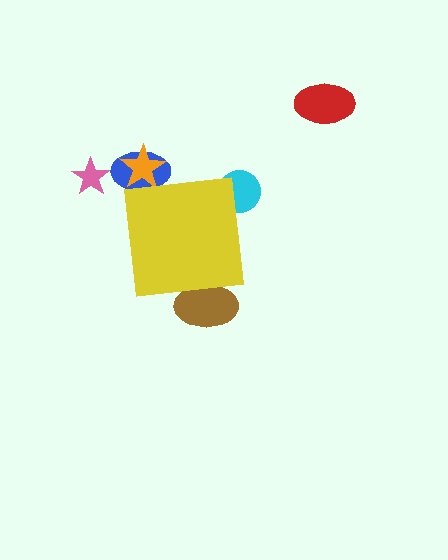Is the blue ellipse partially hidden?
Yes, the blue ellipse is partially hidden behind the yellow square.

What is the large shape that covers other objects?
A yellow square.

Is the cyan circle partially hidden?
Yes, the cyan circle is partially hidden behind the yellow square.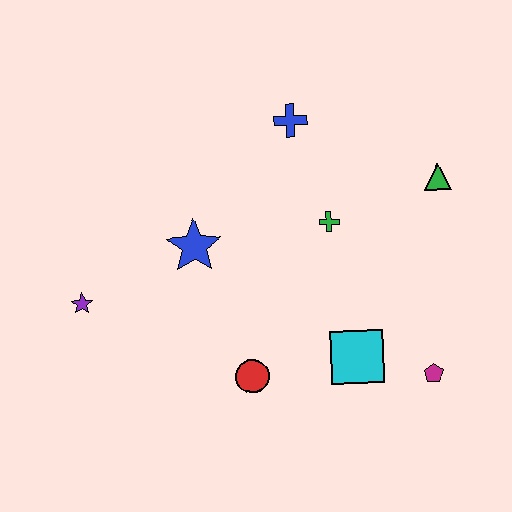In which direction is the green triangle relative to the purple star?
The green triangle is to the right of the purple star.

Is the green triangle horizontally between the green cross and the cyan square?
No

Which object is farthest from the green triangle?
The purple star is farthest from the green triangle.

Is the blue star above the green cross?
No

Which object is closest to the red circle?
The cyan square is closest to the red circle.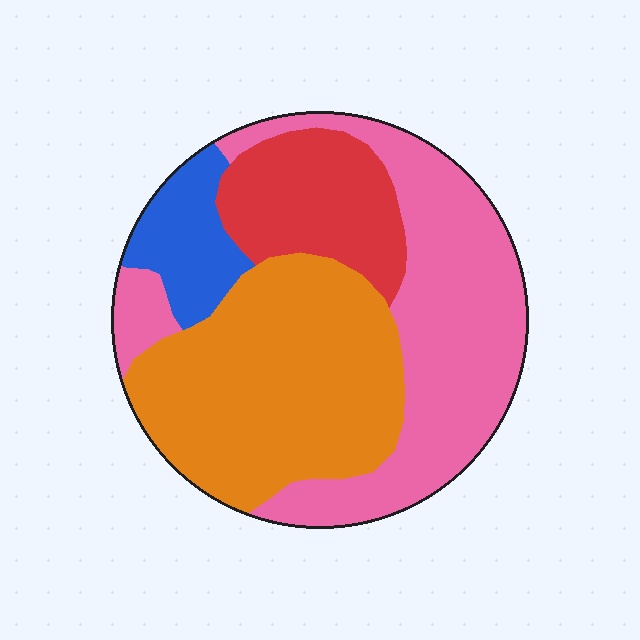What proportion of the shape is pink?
Pink takes up about three eighths (3/8) of the shape.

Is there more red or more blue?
Red.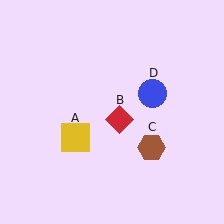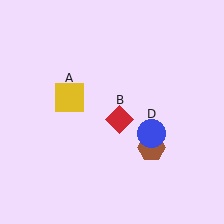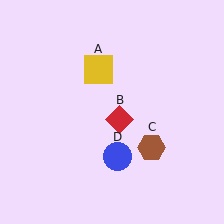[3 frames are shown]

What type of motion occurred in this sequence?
The yellow square (object A), blue circle (object D) rotated clockwise around the center of the scene.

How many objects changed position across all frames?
2 objects changed position: yellow square (object A), blue circle (object D).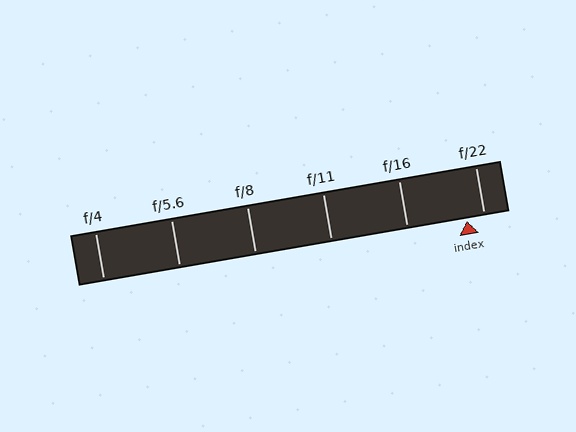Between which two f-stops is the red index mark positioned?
The index mark is between f/16 and f/22.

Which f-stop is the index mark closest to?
The index mark is closest to f/22.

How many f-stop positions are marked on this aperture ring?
There are 6 f-stop positions marked.